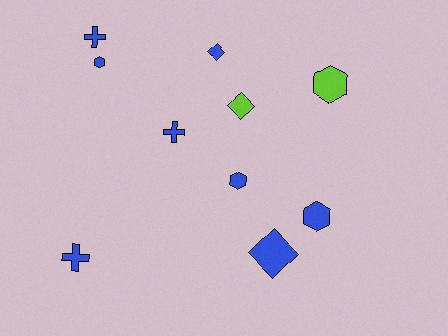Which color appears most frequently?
Blue, with 8 objects.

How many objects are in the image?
There are 10 objects.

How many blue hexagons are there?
There are 3 blue hexagons.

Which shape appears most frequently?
Hexagon, with 4 objects.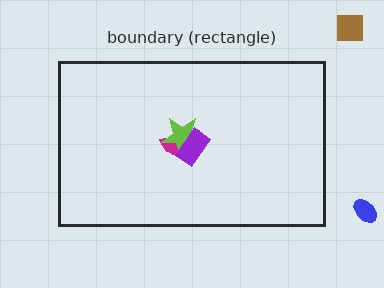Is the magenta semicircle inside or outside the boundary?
Inside.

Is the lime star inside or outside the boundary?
Inside.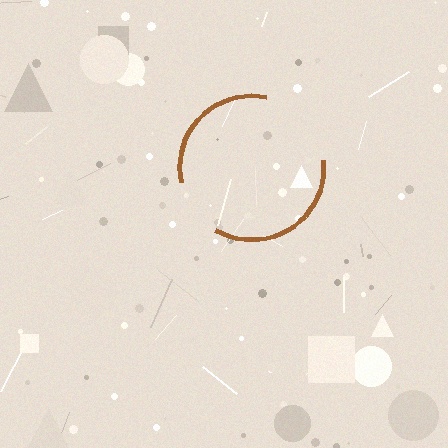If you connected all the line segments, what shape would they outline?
They would outline a circle.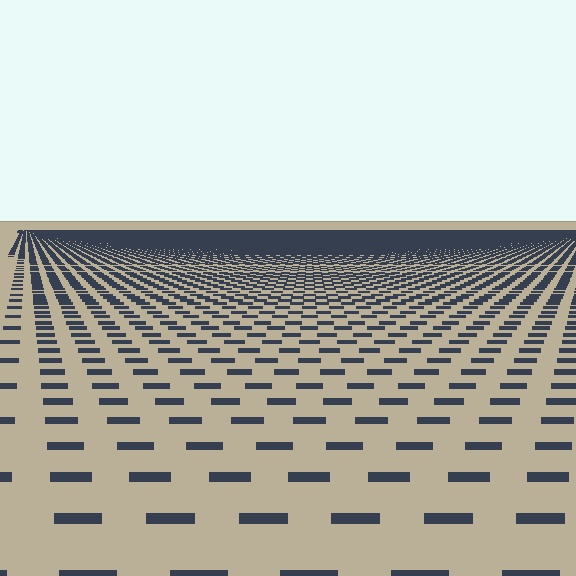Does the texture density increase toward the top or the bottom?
Density increases toward the top.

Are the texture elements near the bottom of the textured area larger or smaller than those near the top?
Larger. Near the bottom, elements are closer to the viewer and appear at a bigger on-screen size.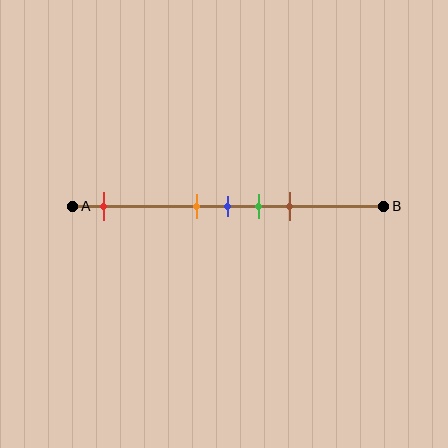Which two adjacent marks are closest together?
The orange and blue marks are the closest adjacent pair.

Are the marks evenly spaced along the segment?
No, the marks are not evenly spaced.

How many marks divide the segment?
There are 5 marks dividing the segment.